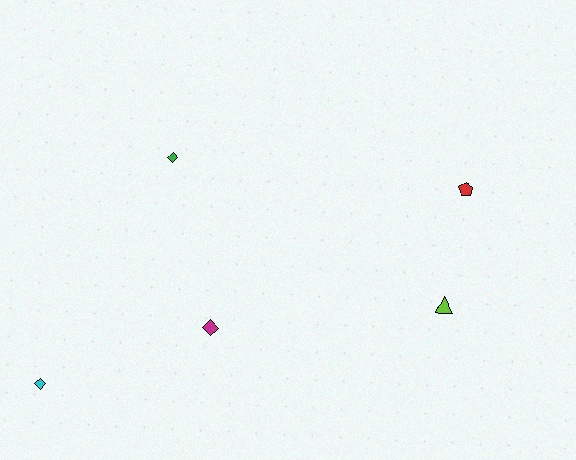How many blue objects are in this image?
There are no blue objects.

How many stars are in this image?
There are no stars.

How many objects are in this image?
There are 5 objects.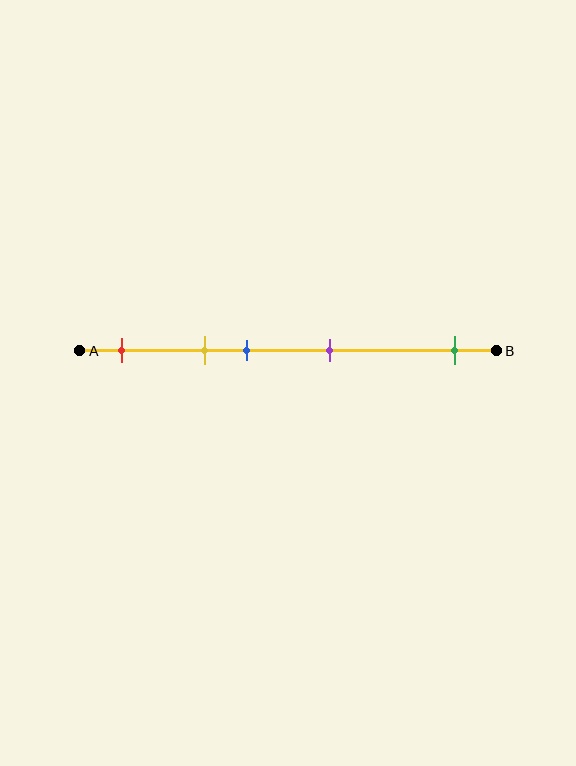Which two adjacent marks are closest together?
The yellow and blue marks are the closest adjacent pair.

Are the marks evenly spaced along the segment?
No, the marks are not evenly spaced.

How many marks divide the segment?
There are 5 marks dividing the segment.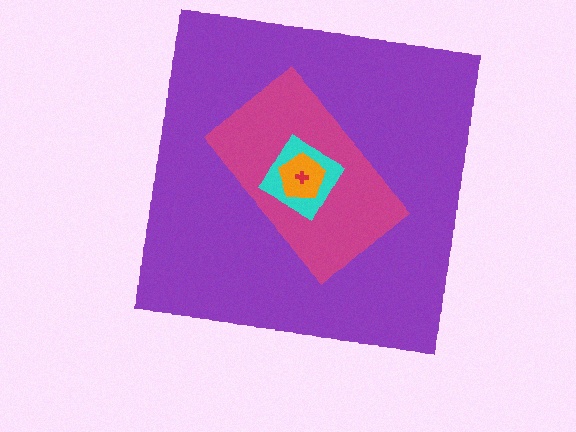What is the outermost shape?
The purple square.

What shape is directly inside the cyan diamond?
The orange pentagon.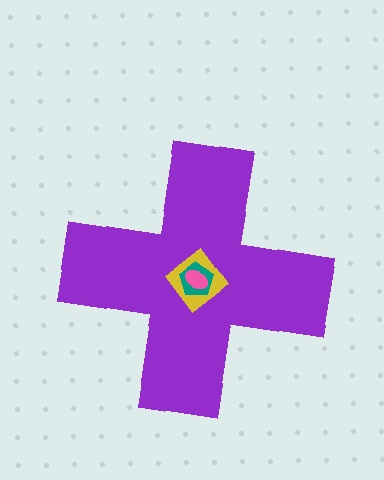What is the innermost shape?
The pink ellipse.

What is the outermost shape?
The purple cross.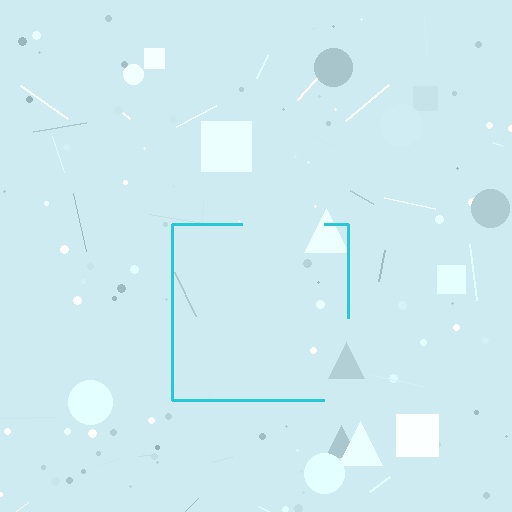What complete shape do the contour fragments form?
The contour fragments form a square.